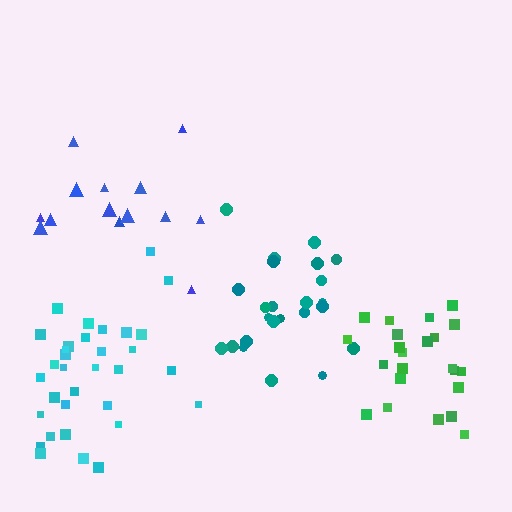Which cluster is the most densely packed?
Green.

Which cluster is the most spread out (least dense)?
Blue.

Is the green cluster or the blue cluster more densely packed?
Green.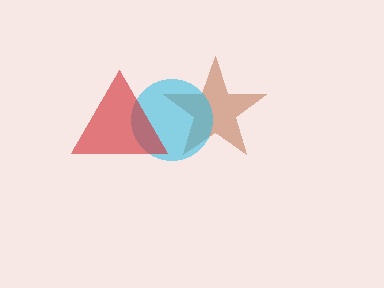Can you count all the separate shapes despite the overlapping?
Yes, there are 3 separate shapes.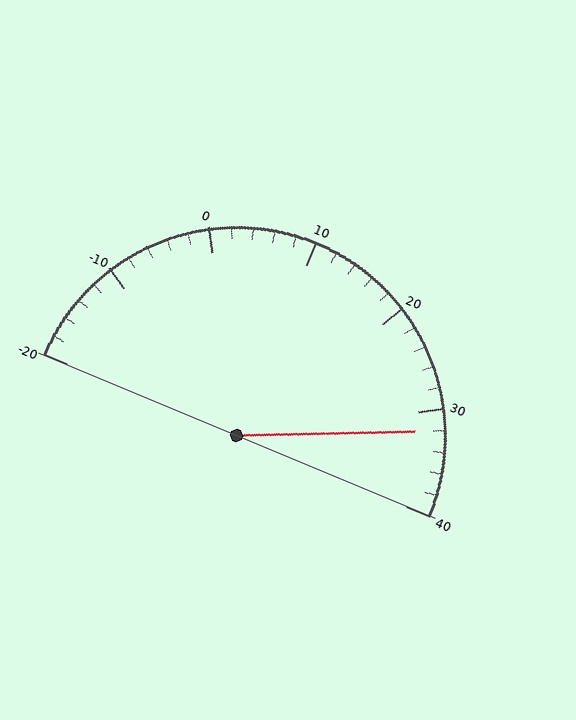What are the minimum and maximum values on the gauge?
The gauge ranges from -20 to 40.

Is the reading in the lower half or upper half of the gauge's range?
The reading is in the upper half of the range (-20 to 40).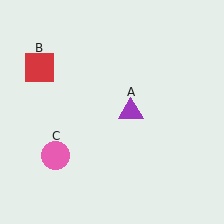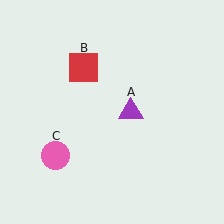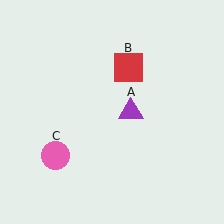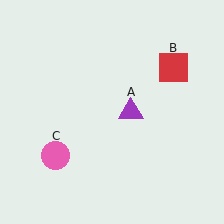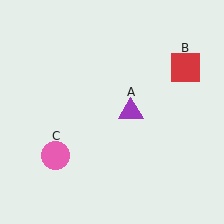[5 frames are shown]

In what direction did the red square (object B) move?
The red square (object B) moved right.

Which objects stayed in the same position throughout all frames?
Purple triangle (object A) and pink circle (object C) remained stationary.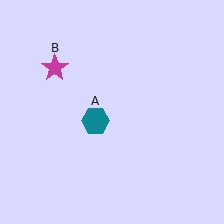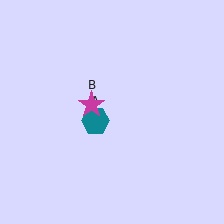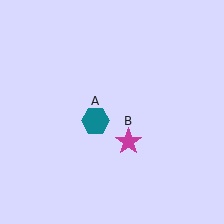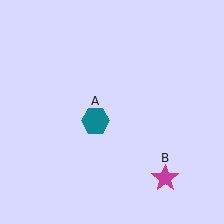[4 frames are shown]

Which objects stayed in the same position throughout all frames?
Teal hexagon (object A) remained stationary.